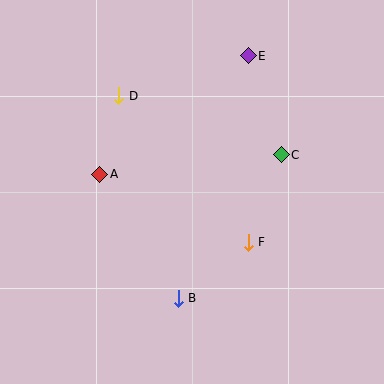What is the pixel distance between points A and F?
The distance between A and F is 163 pixels.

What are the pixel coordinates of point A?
Point A is at (100, 174).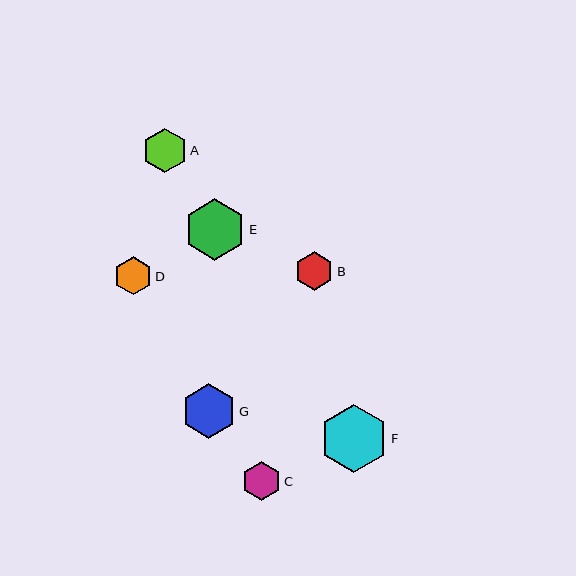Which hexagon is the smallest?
Hexagon D is the smallest with a size of approximately 38 pixels.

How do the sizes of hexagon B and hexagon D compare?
Hexagon B and hexagon D are approximately the same size.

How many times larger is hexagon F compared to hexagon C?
Hexagon F is approximately 1.7 times the size of hexagon C.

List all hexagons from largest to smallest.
From largest to smallest: F, E, G, A, C, B, D.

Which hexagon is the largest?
Hexagon F is the largest with a size of approximately 67 pixels.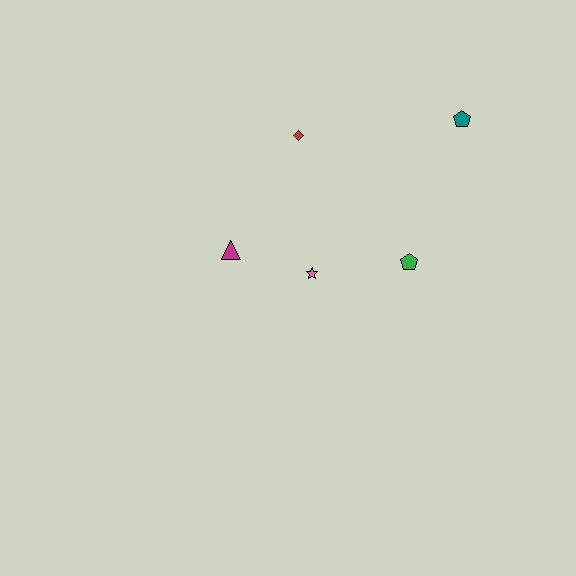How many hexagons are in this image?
There are no hexagons.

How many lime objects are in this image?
There are no lime objects.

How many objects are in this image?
There are 5 objects.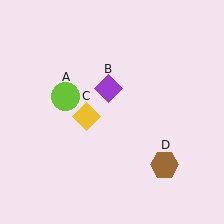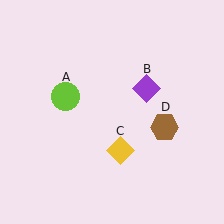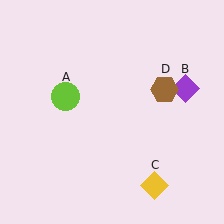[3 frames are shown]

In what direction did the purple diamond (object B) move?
The purple diamond (object B) moved right.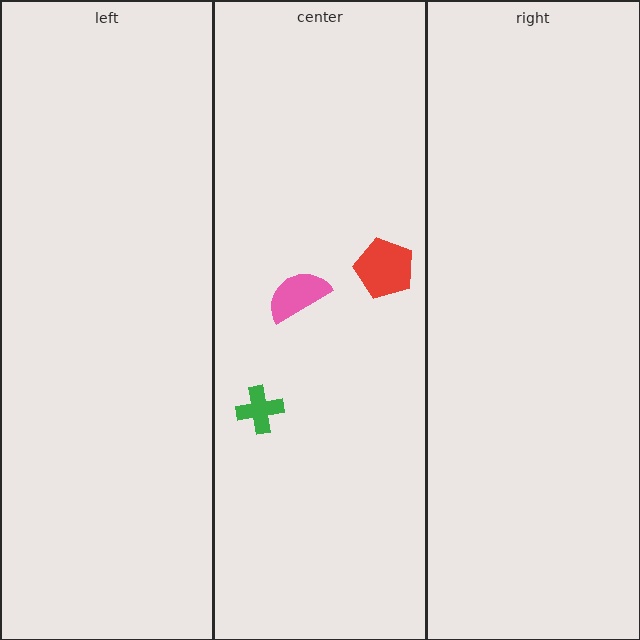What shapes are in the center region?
The red pentagon, the pink semicircle, the green cross.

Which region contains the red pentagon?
The center region.